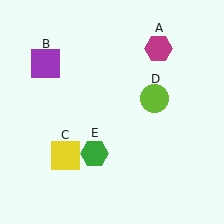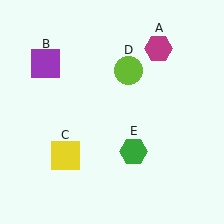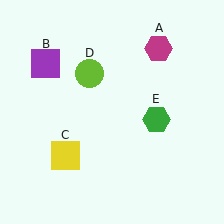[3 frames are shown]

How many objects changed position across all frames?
2 objects changed position: lime circle (object D), green hexagon (object E).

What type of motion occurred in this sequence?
The lime circle (object D), green hexagon (object E) rotated counterclockwise around the center of the scene.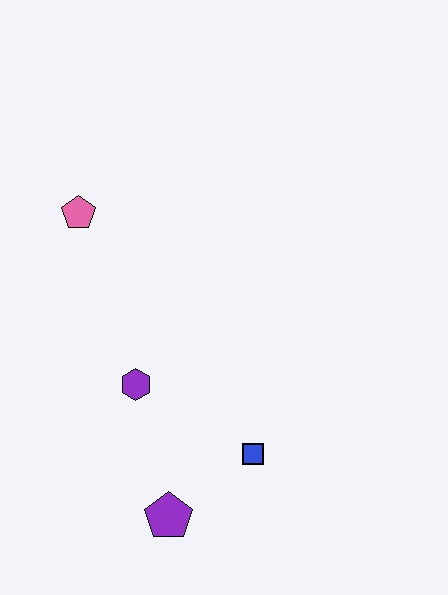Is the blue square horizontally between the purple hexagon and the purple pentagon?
No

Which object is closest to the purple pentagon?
The blue square is closest to the purple pentagon.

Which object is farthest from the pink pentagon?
The purple pentagon is farthest from the pink pentagon.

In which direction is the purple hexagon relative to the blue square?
The purple hexagon is to the left of the blue square.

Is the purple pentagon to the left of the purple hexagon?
No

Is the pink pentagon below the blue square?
No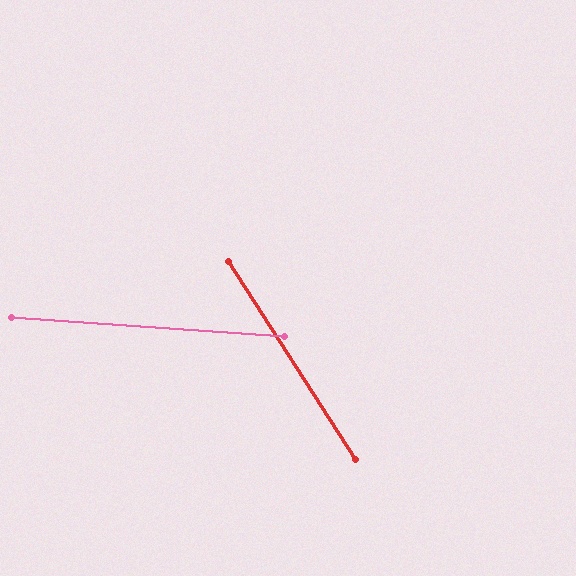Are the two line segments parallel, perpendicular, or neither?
Neither parallel nor perpendicular — they differ by about 53°.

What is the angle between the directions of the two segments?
Approximately 53 degrees.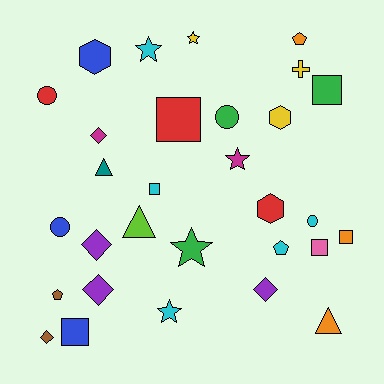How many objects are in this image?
There are 30 objects.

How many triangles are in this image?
There are 3 triangles.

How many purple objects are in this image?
There are 3 purple objects.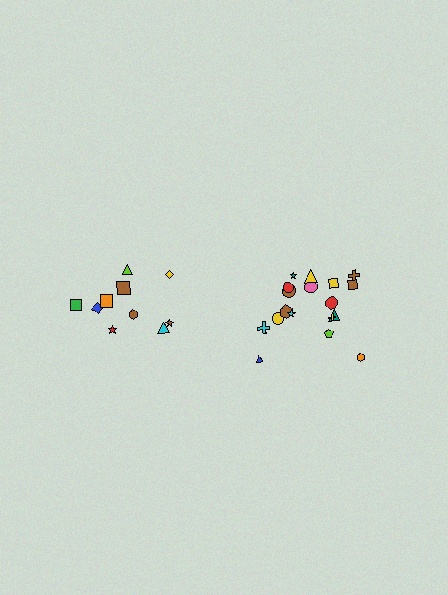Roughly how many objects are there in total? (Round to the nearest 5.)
Roughly 30 objects in total.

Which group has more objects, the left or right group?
The right group.